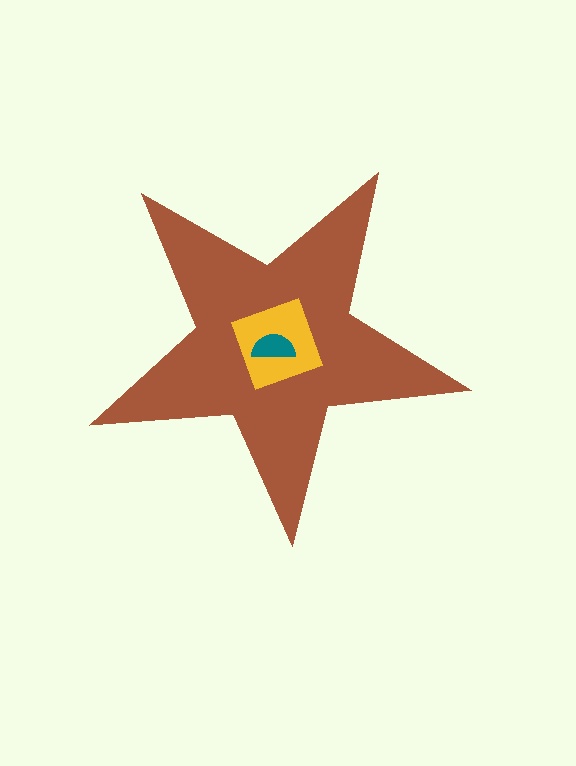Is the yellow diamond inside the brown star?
Yes.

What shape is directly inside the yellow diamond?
The teal semicircle.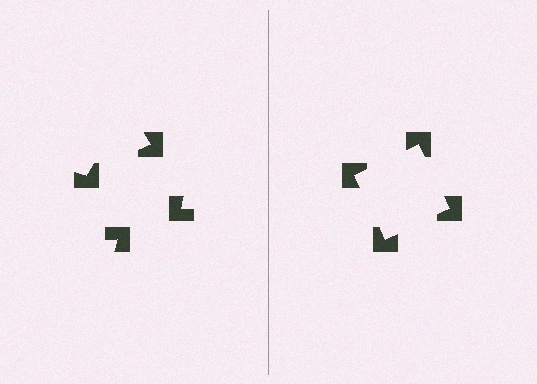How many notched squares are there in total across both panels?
8 — 4 on each side.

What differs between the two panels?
The notched squares are positioned identically on both sides; only the wedge orientations differ. On the right they align to a square; on the left they are misaligned.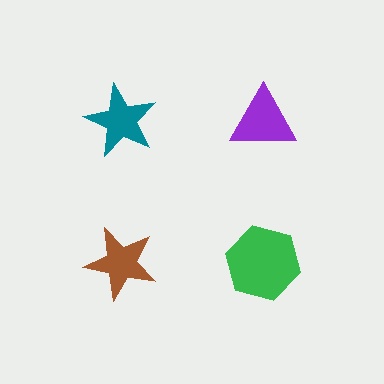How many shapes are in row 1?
2 shapes.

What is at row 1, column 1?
A teal star.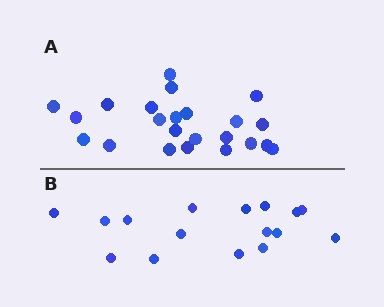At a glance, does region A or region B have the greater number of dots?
Region A (the top region) has more dots.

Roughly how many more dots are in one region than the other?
Region A has roughly 8 or so more dots than region B.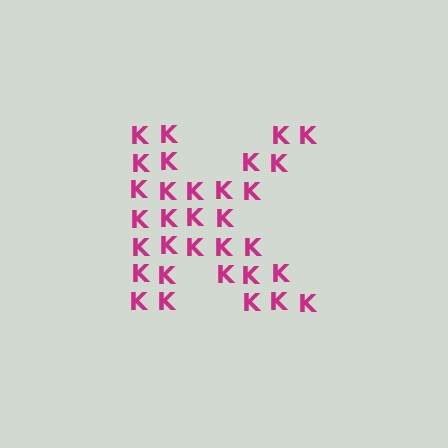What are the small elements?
The small elements are letter K's.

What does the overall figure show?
The overall figure shows the letter K.